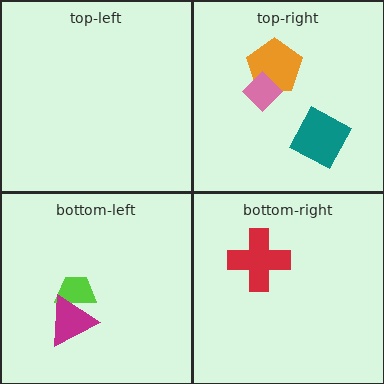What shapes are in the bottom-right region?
The red cross.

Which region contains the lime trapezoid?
The bottom-left region.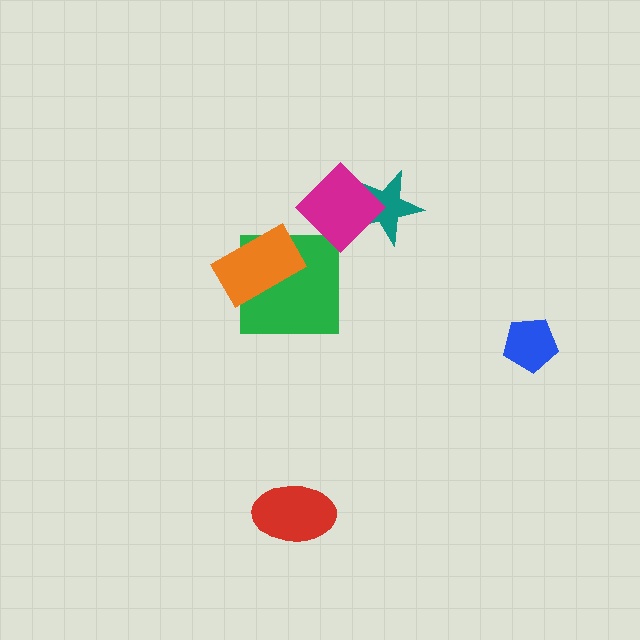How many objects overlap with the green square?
1 object overlaps with the green square.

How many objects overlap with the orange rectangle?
1 object overlaps with the orange rectangle.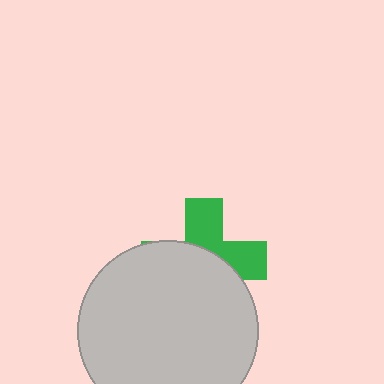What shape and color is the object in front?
The object in front is a light gray circle.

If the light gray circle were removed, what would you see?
You would see the complete green cross.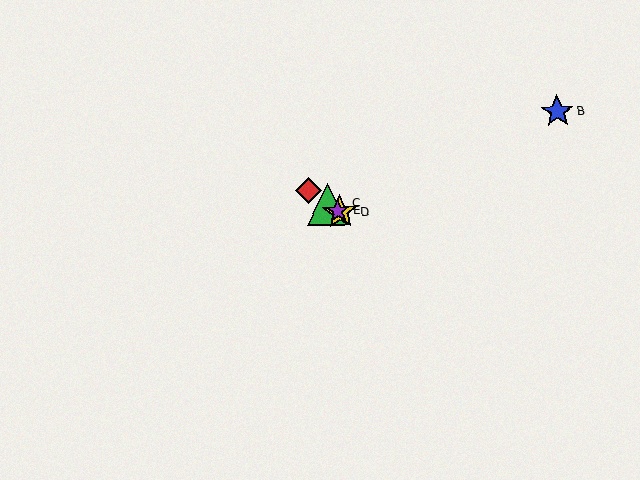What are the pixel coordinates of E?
Object E is at (338, 211).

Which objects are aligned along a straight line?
Objects A, C, D, E are aligned along a straight line.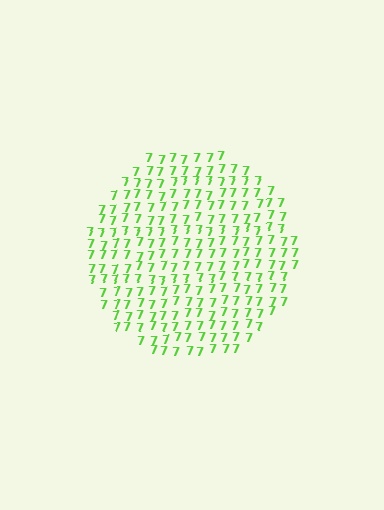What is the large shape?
The large shape is a circle.